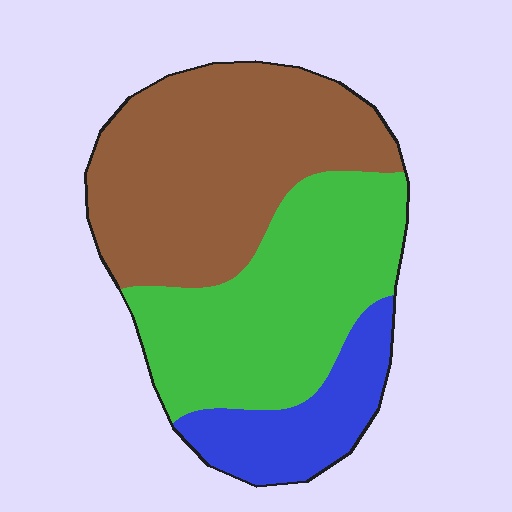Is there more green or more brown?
Brown.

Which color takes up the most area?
Brown, at roughly 45%.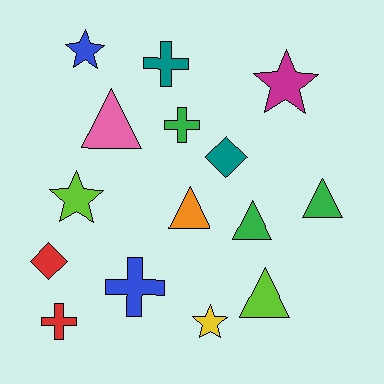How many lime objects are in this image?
There are 2 lime objects.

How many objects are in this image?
There are 15 objects.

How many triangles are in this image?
There are 5 triangles.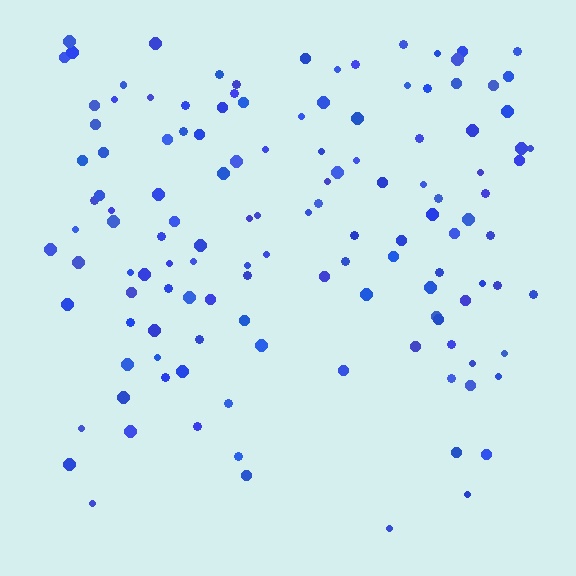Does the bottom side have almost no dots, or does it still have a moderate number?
Still a moderate number, just noticeably fewer than the top.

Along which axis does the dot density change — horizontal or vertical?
Vertical.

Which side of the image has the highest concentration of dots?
The top.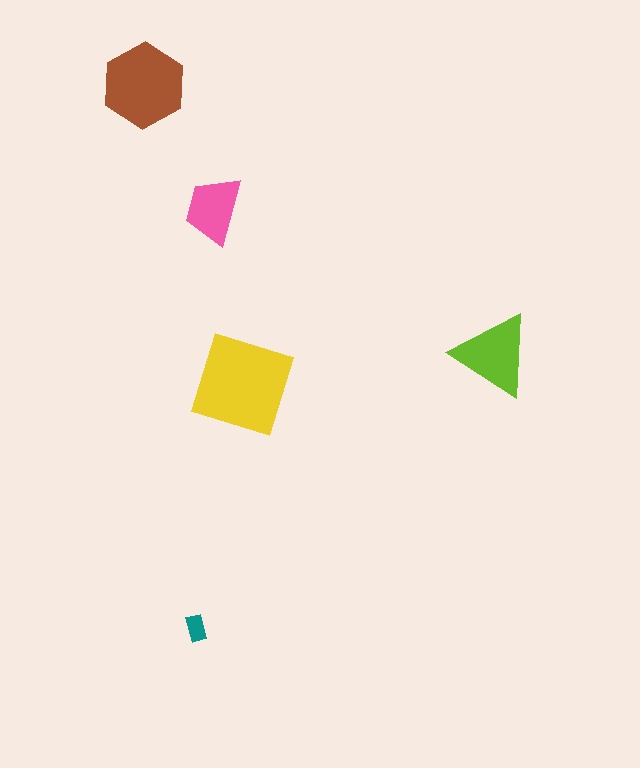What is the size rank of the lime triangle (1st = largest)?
3rd.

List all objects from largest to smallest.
The yellow diamond, the brown hexagon, the lime triangle, the pink trapezoid, the teal rectangle.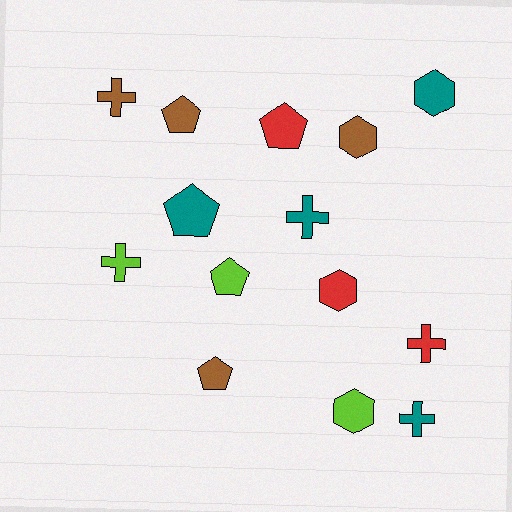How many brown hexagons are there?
There is 1 brown hexagon.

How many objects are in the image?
There are 14 objects.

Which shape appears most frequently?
Pentagon, with 5 objects.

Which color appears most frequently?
Teal, with 4 objects.